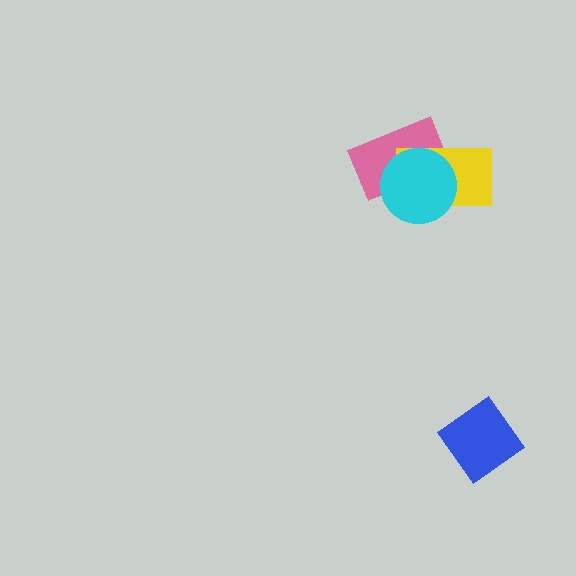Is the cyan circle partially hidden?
No, no other shape covers it.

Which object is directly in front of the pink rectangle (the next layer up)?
The yellow rectangle is directly in front of the pink rectangle.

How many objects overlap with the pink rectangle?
2 objects overlap with the pink rectangle.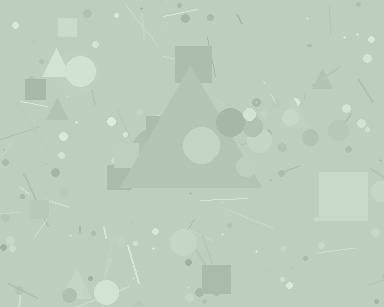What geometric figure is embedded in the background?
A triangle is embedded in the background.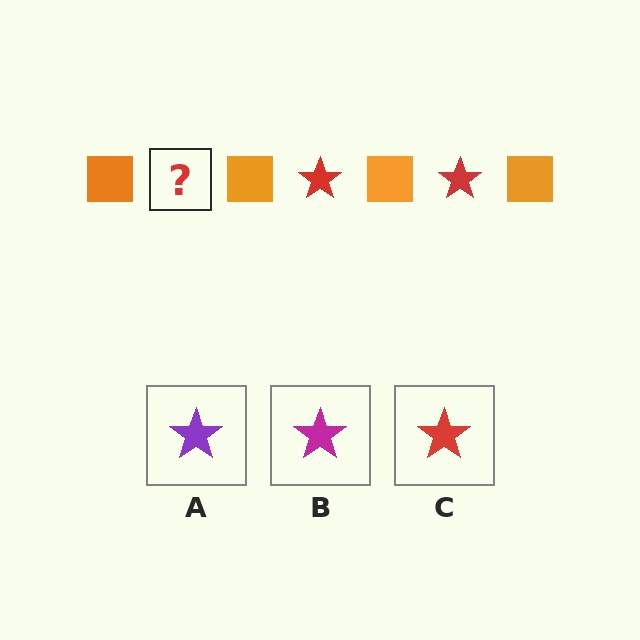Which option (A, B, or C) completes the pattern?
C.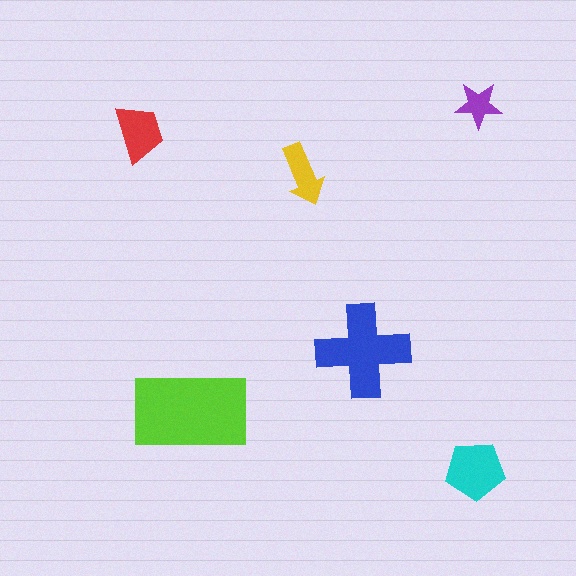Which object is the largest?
The lime rectangle.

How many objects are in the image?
There are 6 objects in the image.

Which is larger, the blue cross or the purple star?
The blue cross.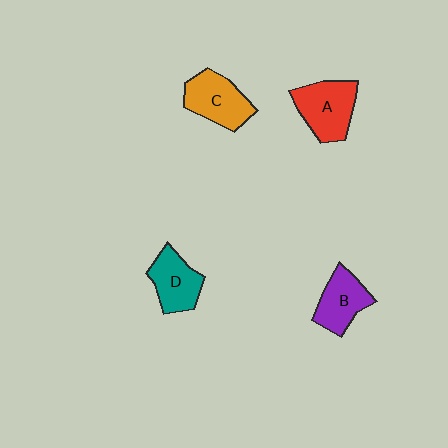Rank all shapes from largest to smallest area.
From largest to smallest: A (red), C (orange), D (teal), B (purple).